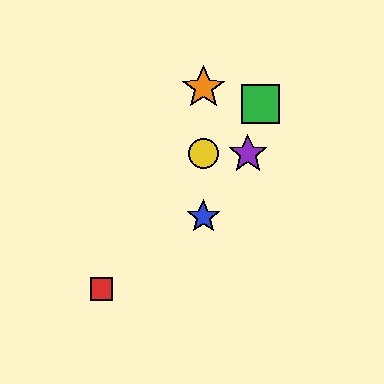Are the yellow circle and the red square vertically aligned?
No, the yellow circle is at x≈203 and the red square is at x≈101.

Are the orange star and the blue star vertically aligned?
Yes, both are at x≈203.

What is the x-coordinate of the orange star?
The orange star is at x≈203.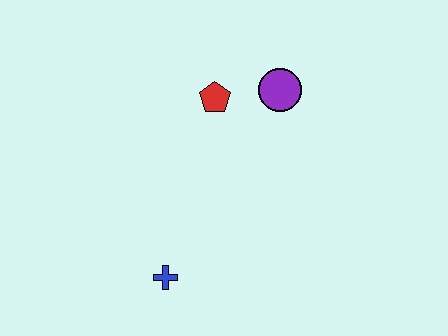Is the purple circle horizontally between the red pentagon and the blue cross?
No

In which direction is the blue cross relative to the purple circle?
The blue cross is below the purple circle.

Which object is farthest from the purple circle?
The blue cross is farthest from the purple circle.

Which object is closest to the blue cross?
The red pentagon is closest to the blue cross.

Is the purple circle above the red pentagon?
Yes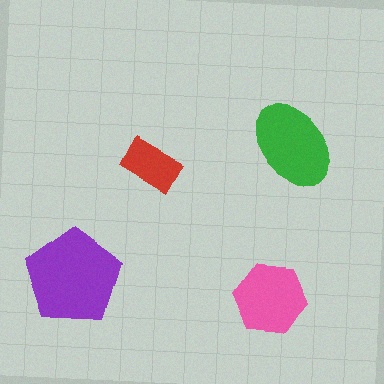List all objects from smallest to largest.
The red rectangle, the pink hexagon, the green ellipse, the purple pentagon.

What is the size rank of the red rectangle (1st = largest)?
4th.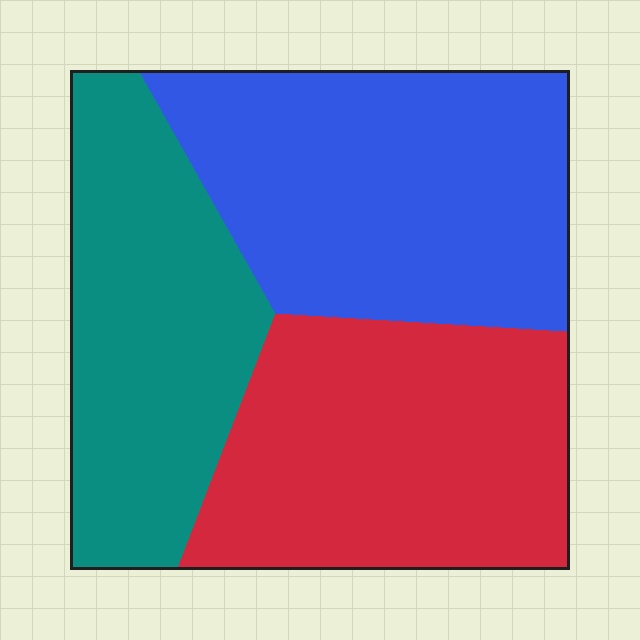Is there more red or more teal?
Red.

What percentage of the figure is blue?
Blue covers about 35% of the figure.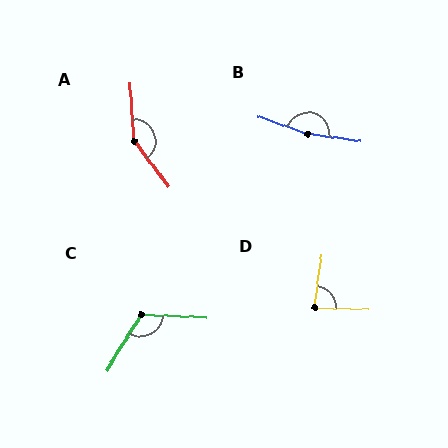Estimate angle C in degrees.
Approximately 119 degrees.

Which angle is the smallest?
D, at approximately 83 degrees.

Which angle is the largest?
B, at approximately 169 degrees.